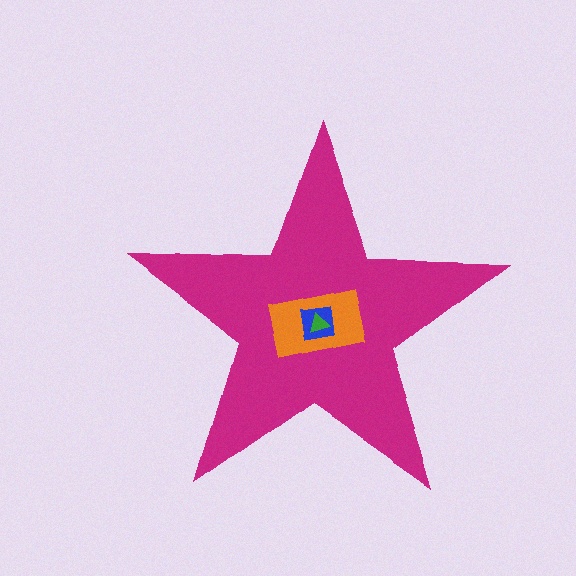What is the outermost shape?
The magenta star.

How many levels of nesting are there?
4.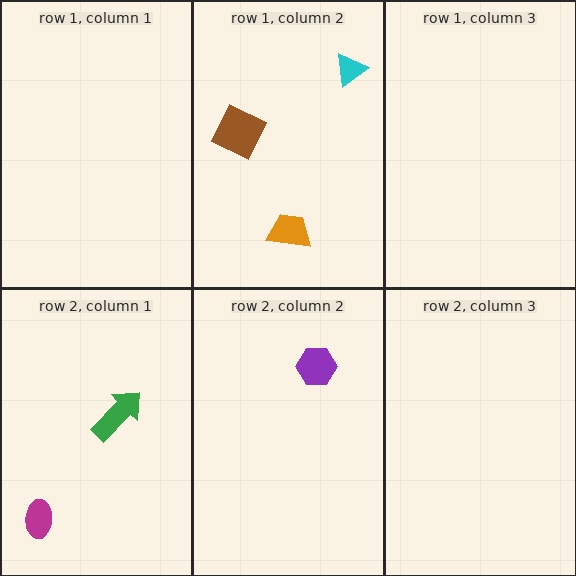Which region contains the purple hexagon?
The row 2, column 2 region.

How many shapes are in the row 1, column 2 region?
3.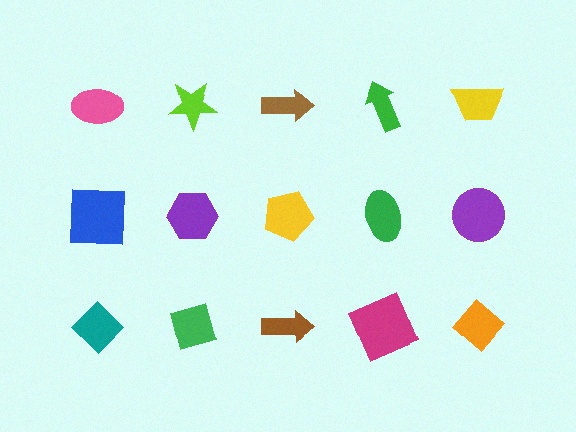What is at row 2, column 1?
A blue square.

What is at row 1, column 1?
A pink ellipse.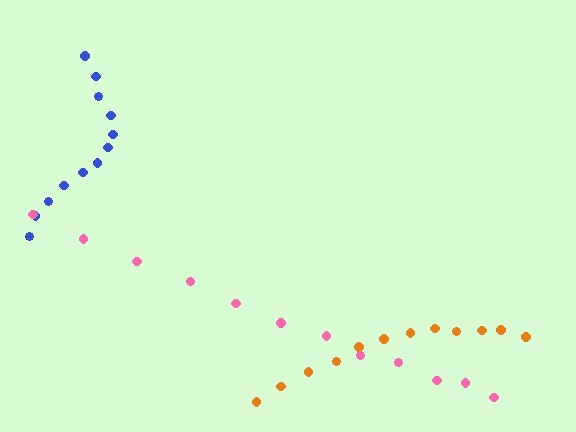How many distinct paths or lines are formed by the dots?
There are 3 distinct paths.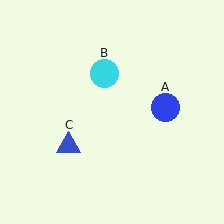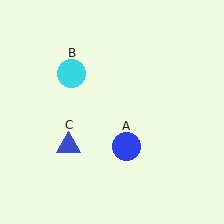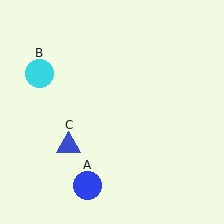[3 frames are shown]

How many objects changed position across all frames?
2 objects changed position: blue circle (object A), cyan circle (object B).